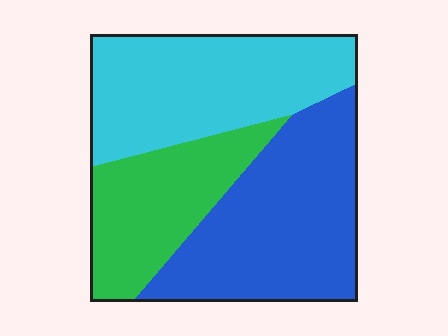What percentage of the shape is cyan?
Cyan takes up between a third and a half of the shape.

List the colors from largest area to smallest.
From largest to smallest: blue, cyan, green.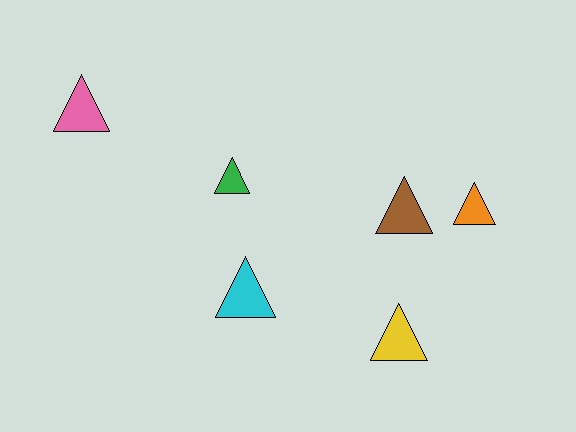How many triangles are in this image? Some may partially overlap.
There are 6 triangles.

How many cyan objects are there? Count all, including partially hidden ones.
There is 1 cyan object.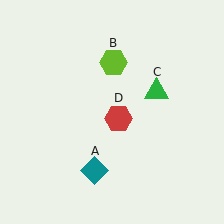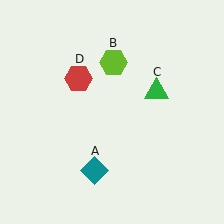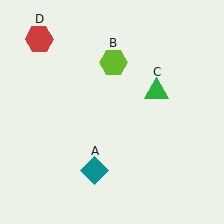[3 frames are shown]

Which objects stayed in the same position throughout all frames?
Teal diamond (object A) and lime hexagon (object B) and green triangle (object C) remained stationary.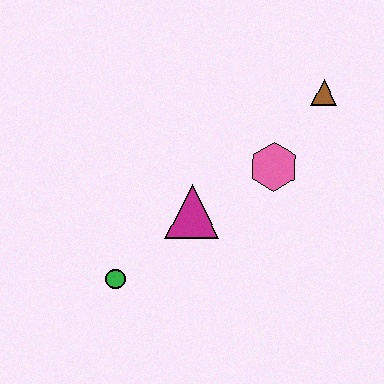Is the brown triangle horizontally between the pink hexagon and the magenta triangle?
No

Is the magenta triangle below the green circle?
No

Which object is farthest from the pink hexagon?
The green circle is farthest from the pink hexagon.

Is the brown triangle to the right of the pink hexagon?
Yes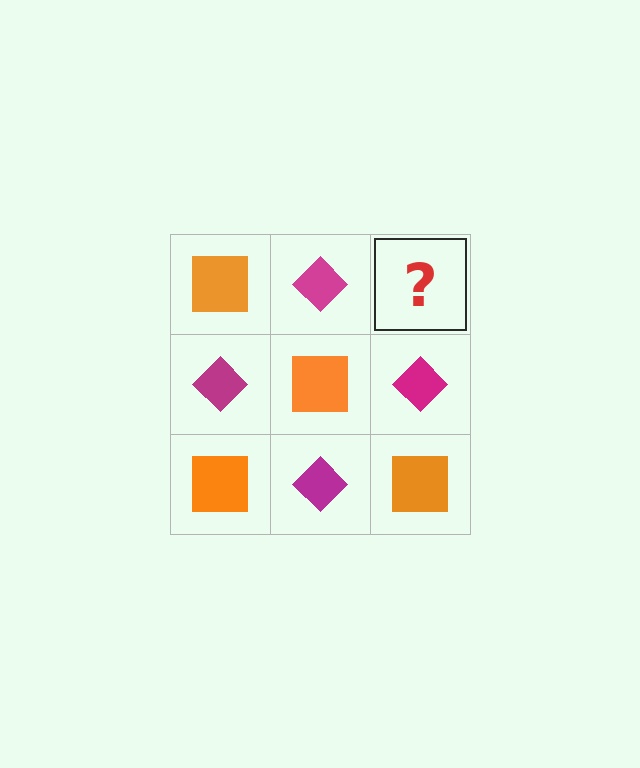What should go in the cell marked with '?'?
The missing cell should contain an orange square.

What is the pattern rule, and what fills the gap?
The rule is that it alternates orange square and magenta diamond in a checkerboard pattern. The gap should be filled with an orange square.